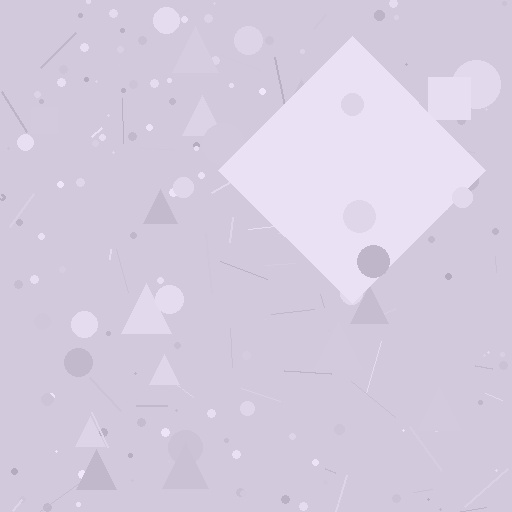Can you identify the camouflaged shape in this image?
The camouflaged shape is a diamond.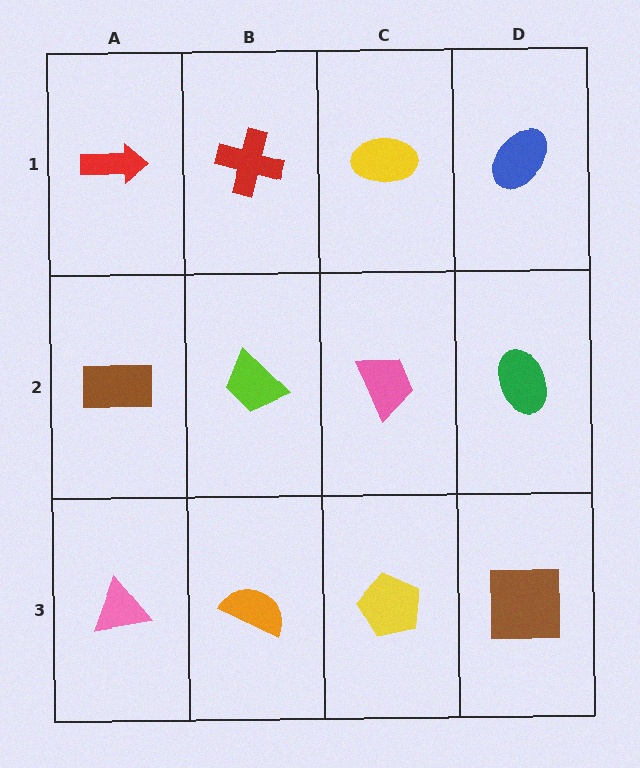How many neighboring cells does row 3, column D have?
2.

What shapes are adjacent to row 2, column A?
A red arrow (row 1, column A), a pink triangle (row 3, column A), a lime trapezoid (row 2, column B).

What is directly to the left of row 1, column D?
A yellow ellipse.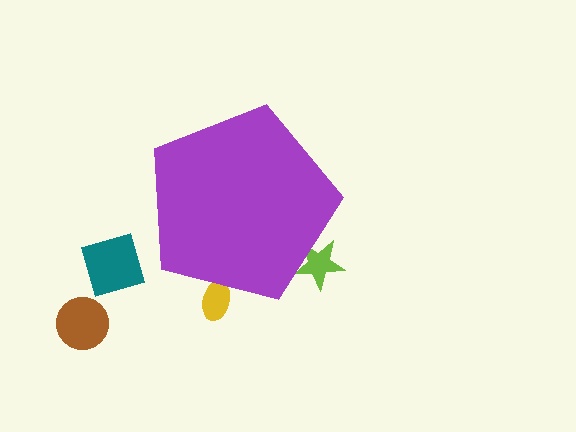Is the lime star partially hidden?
Yes, the lime star is partially hidden behind the purple pentagon.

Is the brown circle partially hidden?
No, the brown circle is fully visible.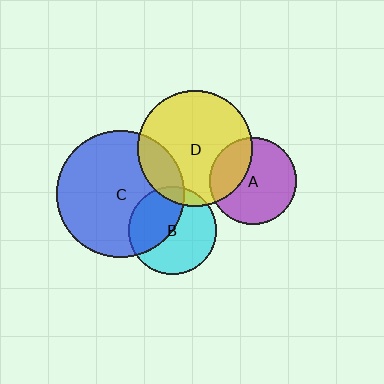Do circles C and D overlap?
Yes.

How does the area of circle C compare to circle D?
Approximately 1.2 times.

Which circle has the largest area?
Circle C (blue).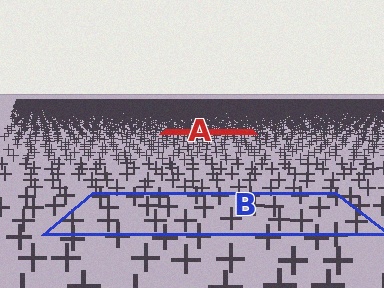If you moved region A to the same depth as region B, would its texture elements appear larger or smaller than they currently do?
They would appear larger. At a closer depth, the same texture elements are projected at a bigger on-screen size.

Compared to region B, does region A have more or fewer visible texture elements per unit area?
Region A has more texture elements per unit area — they are packed more densely because it is farther away.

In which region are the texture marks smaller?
The texture marks are smaller in region A, because it is farther away.